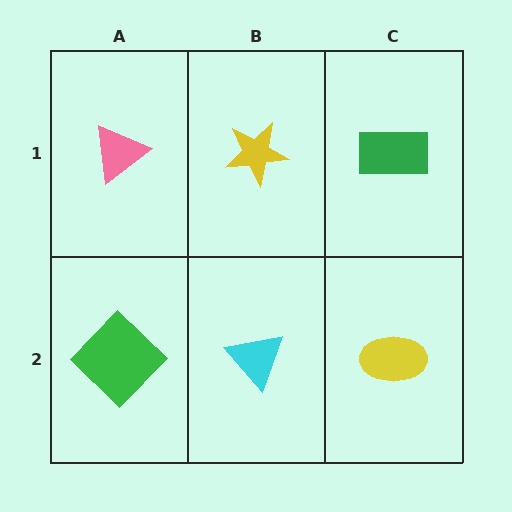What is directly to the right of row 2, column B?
A yellow ellipse.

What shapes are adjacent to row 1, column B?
A cyan triangle (row 2, column B), a pink triangle (row 1, column A), a green rectangle (row 1, column C).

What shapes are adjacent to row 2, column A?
A pink triangle (row 1, column A), a cyan triangle (row 2, column B).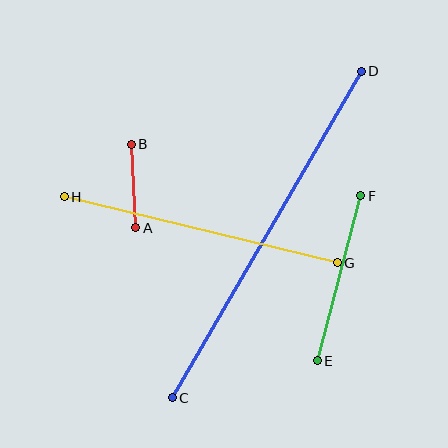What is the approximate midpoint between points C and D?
The midpoint is at approximately (267, 234) pixels.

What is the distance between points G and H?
The distance is approximately 281 pixels.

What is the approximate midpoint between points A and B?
The midpoint is at approximately (133, 186) pixels.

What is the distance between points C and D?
The distance is approximately 378 pixels.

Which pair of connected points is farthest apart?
Points C and D are farthest apart.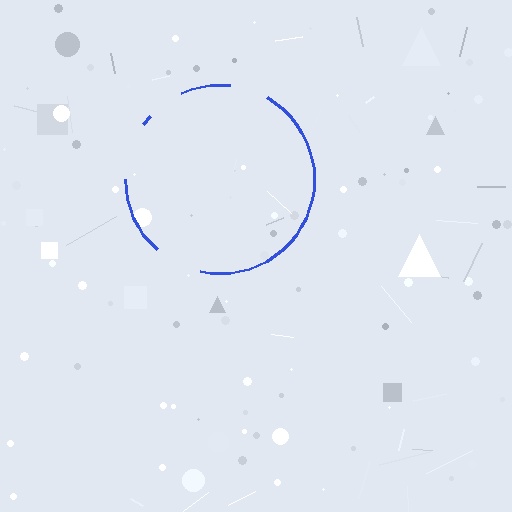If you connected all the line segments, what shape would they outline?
They would outline a circle.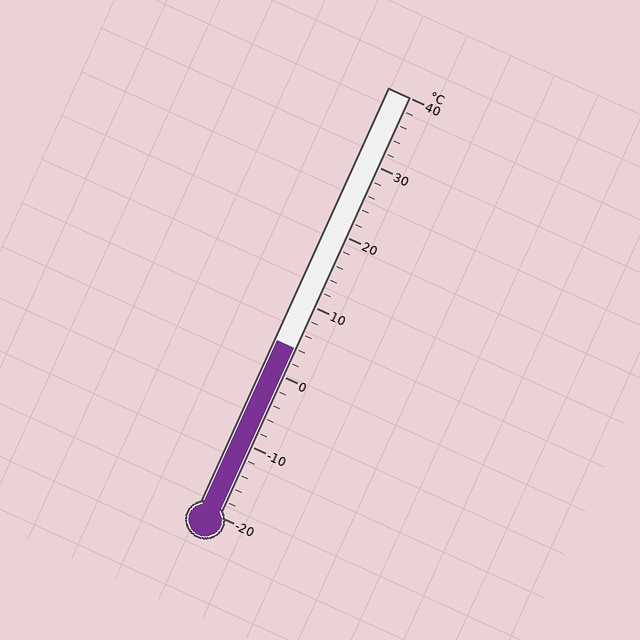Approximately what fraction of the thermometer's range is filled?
The thermometer is filled to approximately 40% of its range.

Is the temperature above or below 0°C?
The temperature is above 0°C.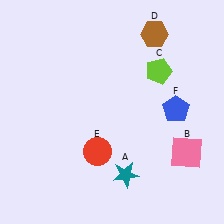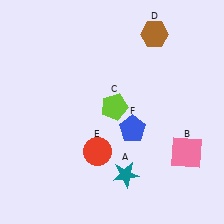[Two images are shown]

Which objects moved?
The objects that moved are: the lime pentagon (C), the blue pentagon (F).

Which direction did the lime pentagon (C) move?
The lime pentagon (C) moved left.